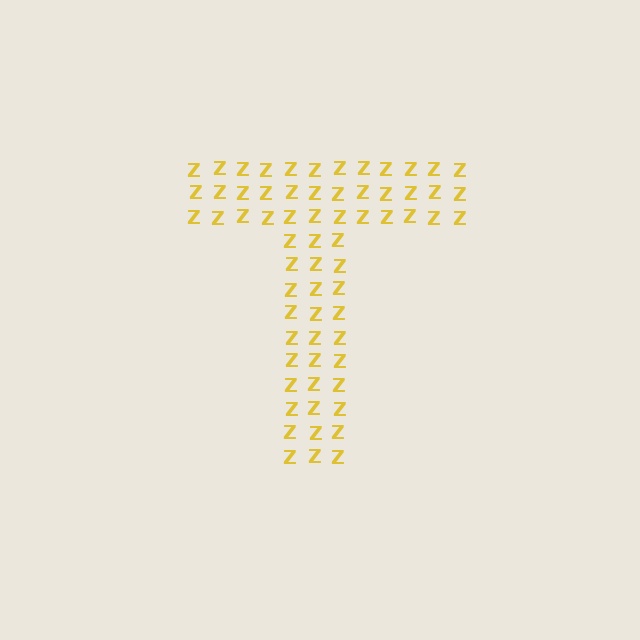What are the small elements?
The small elements are letter Z's.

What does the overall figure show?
The overall figure shows the letter T.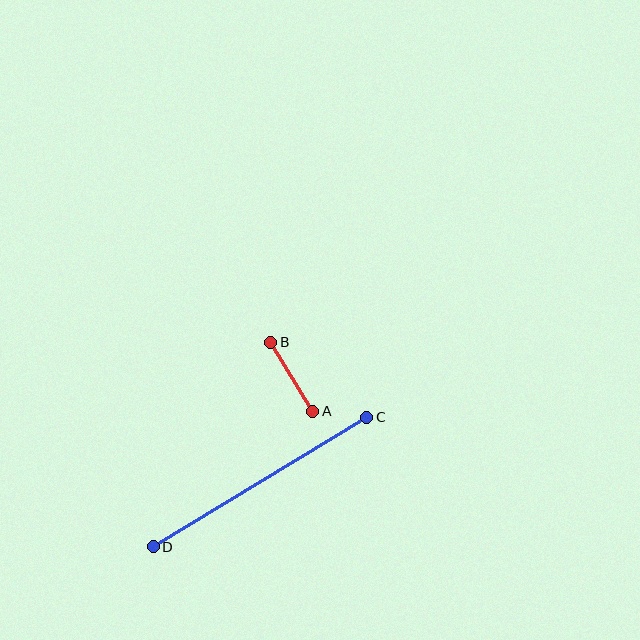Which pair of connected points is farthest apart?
Points C and D are farthest apart.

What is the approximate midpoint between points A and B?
The midpoint is at approximately (292, 377) pixels.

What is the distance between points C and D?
The distance is approximately 249 pixels.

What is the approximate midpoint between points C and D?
The midpoint is at approximately (260, 482) pixels.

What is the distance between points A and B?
The distance is approximately 81 pixels.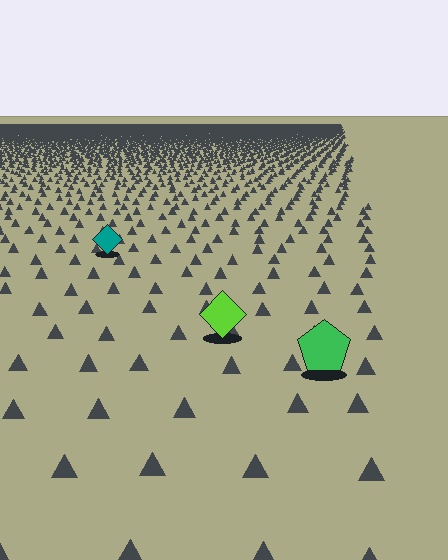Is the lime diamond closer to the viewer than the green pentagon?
No. The green pentagon is closer — you can tell from the texture gradient: the ground texture is coarser near it.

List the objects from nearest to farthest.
From nearest to farthest: the green pentagon, the lime diamond, the teal diamond.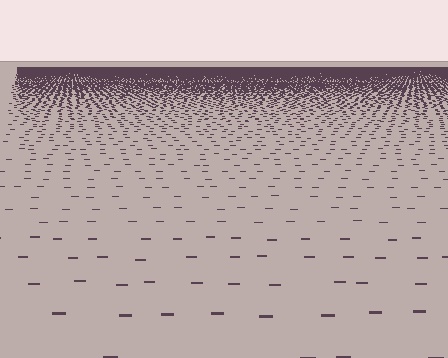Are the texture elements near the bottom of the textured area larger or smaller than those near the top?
Larger. Near the bottom, elements are closer to the viewer and appear at a bigger on-screen size.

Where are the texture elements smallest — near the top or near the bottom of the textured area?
Near the top.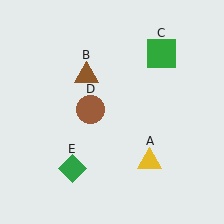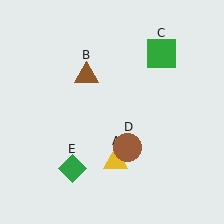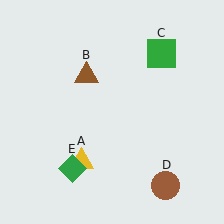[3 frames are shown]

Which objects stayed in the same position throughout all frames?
Brown triangle (object B) and green square (object C) and green diamond (object E) remained stationary.